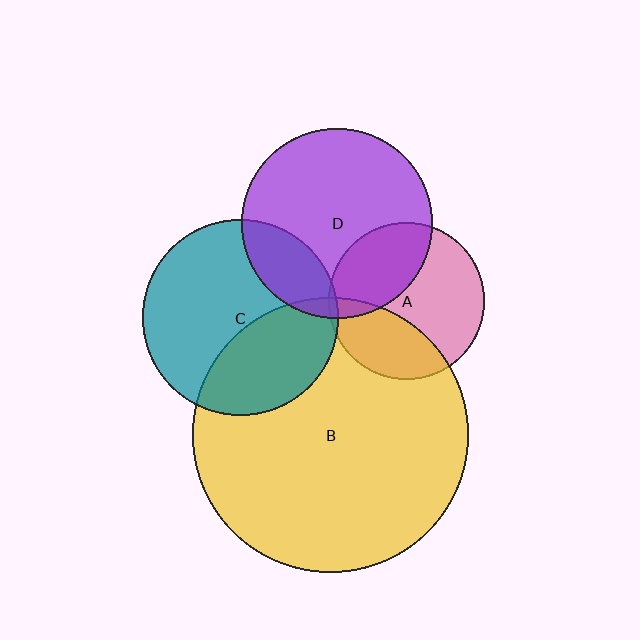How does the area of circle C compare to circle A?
Approximately 1.6 times.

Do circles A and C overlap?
Yes.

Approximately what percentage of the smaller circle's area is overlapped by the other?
Approximately 5%.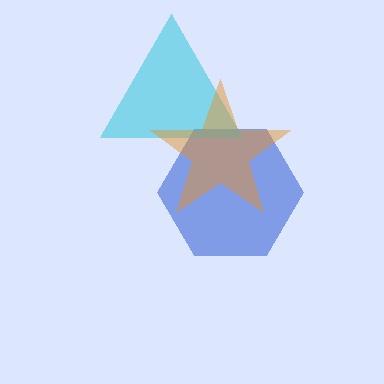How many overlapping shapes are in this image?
There are 3 overlapping shapes in the image.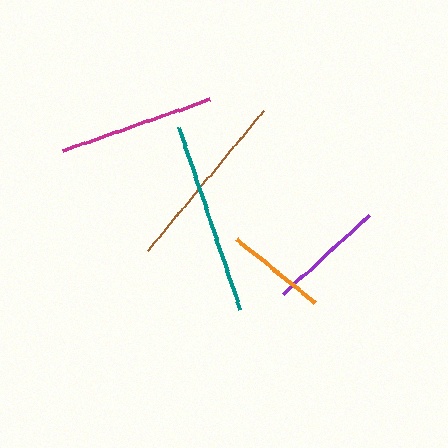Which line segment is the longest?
The teal line is the longest at approximately 192 pixels.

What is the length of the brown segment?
The brown segment is approximately 182 pixels long.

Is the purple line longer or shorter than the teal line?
The teal line is longer than the purple line.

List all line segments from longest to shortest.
From longest to shortest: teal, brown, magenta, purple, orange.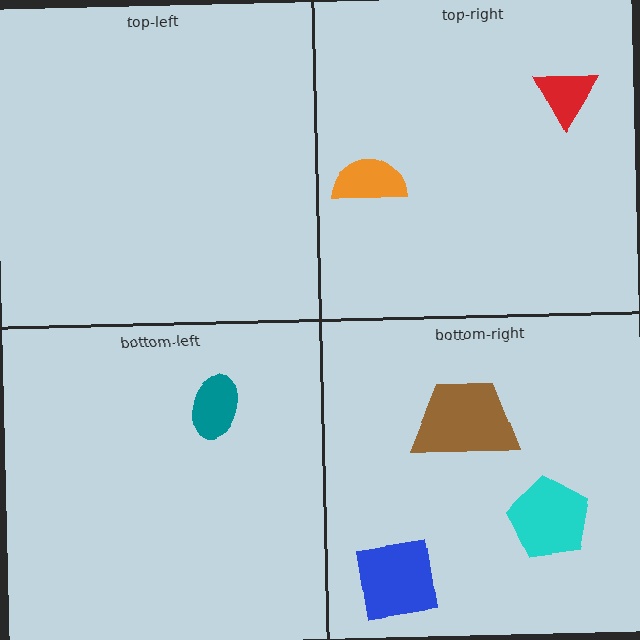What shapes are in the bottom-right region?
The brown trapezoid, the blue square, the cyan pentagon.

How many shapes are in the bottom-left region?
1.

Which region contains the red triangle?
The top-right region.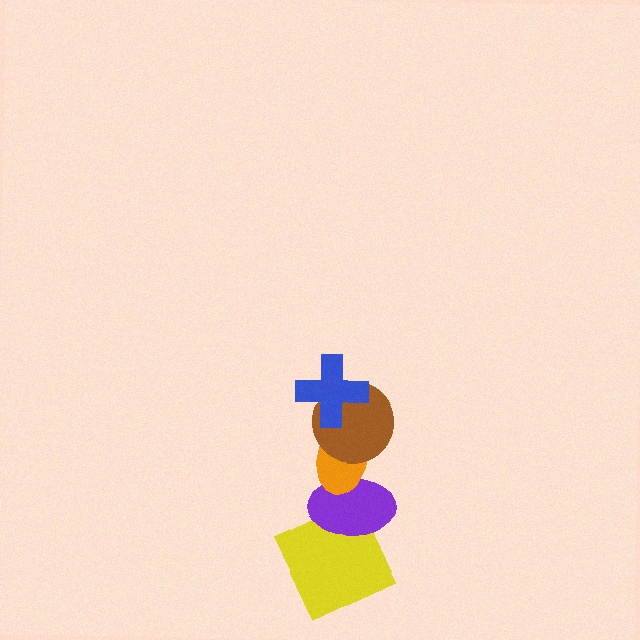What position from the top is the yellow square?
The yellow square is 5th from the top.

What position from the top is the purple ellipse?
The purple ellipse is 4th from the top.